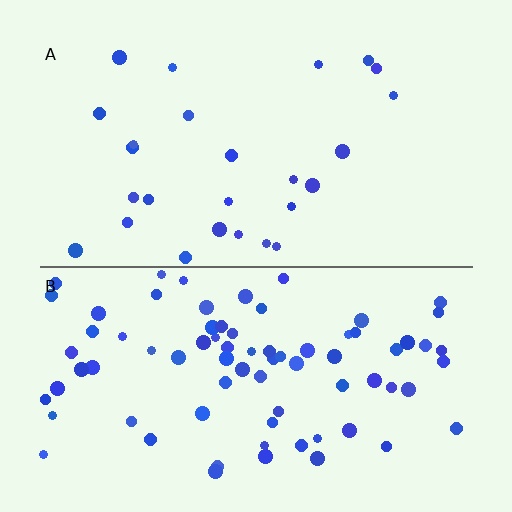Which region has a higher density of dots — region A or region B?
B (the bottom).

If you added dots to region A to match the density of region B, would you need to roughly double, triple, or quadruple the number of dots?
Approximately triple.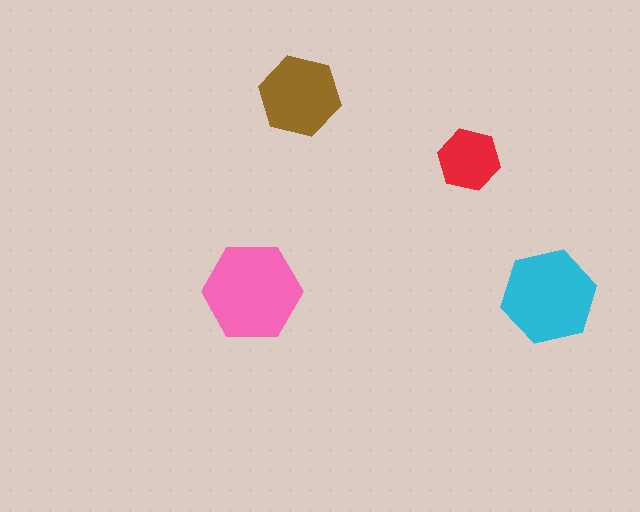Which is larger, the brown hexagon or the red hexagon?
The brown one.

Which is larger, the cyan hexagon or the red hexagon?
The cyan one.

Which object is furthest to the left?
The pink hexagon is leftmost.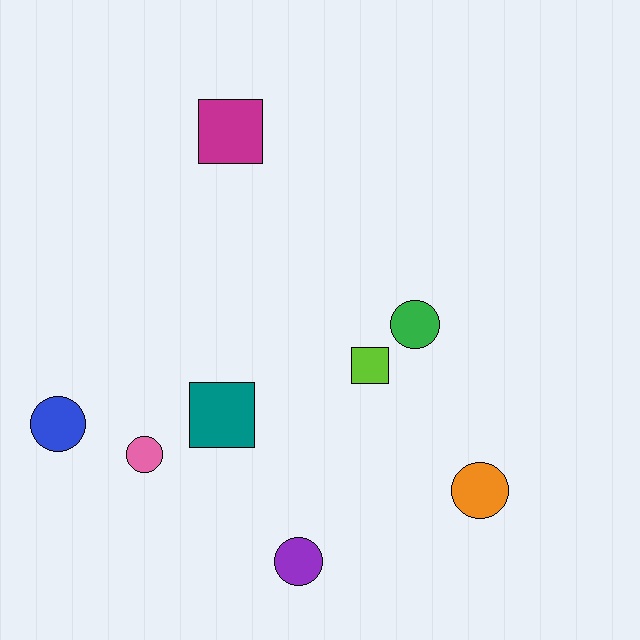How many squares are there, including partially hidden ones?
There are 3 squares.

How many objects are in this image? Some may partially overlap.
There are 8 objects.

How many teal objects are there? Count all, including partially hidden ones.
There is 1 teal object.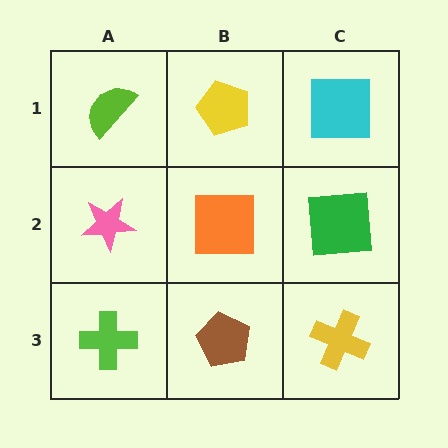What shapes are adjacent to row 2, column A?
A lime semicircle (row 1, column A), a lime cross (row 3, column A), an orange square (row 2, column B).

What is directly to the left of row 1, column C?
A yellow pentagon.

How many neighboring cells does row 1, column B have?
3.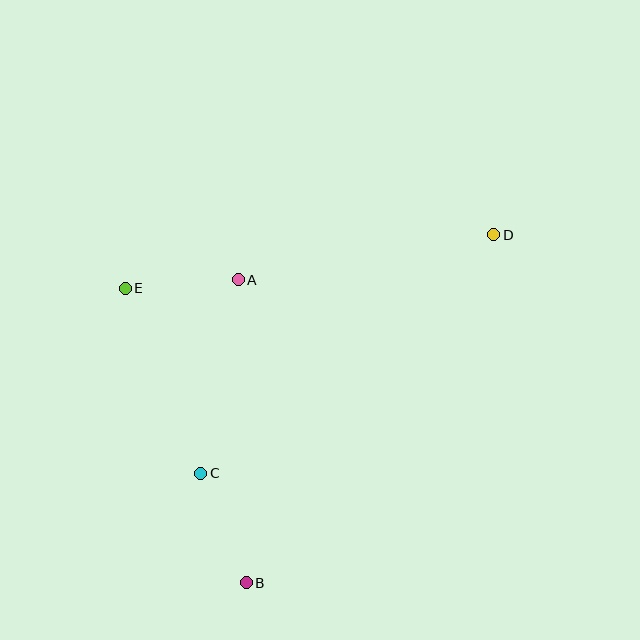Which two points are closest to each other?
Points A and E are closest to each other.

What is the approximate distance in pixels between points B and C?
The distance between B and C is approximately 119 pixels.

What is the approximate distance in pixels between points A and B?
The distance between A and B is approximately 303 pixels.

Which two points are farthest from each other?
Points B and D are farthest from each other.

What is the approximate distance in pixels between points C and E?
The distance between C and E is approximately 200 pixels.